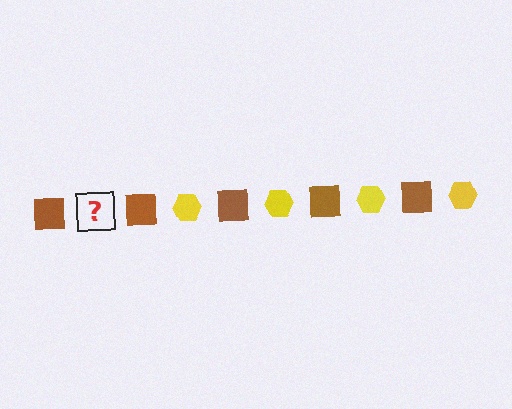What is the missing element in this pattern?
The missing element is a yellow hexagon.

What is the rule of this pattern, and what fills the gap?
The rule is that the pattern alternates between brown square and yellow hexagon. The gap should be filled with a yellow hexagon.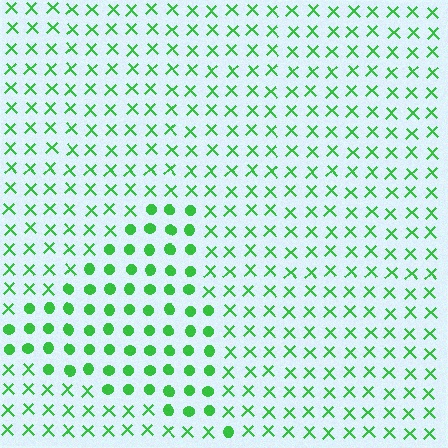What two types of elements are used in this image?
The image uses circles inside the triangle region and X marks outside it.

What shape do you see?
I see a triangle.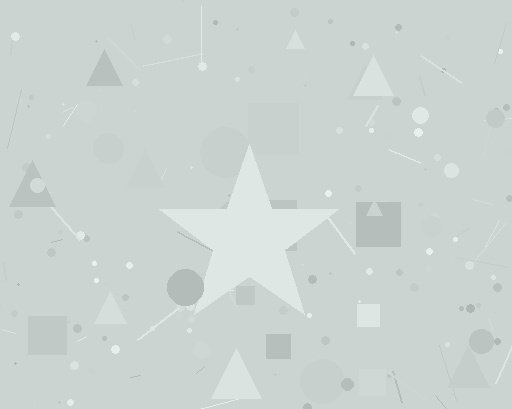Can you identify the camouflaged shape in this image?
The camouflaged shape is a star.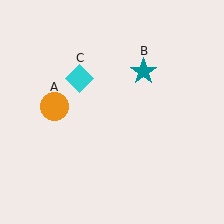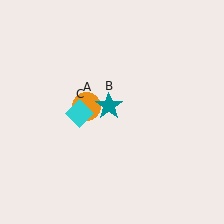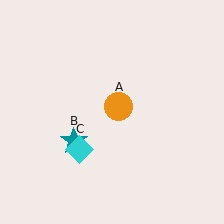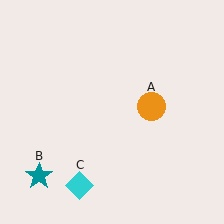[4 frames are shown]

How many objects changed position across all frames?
3 objects changed position: orange circle (object A), teal star (object B), cyan diamond (object C).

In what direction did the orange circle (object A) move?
The orange circle (object A) moved right.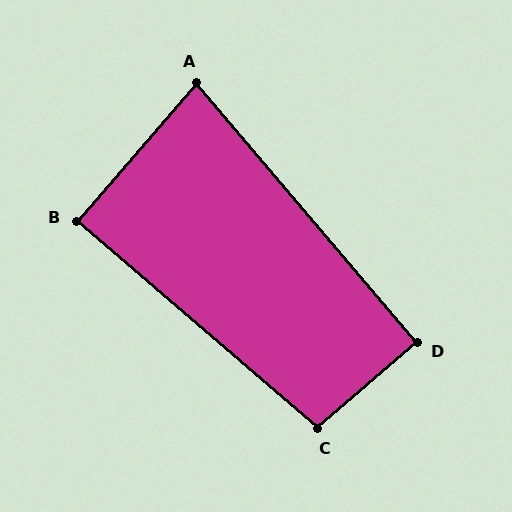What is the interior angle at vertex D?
Approximately 90 degrees (approximately right).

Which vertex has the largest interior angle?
C, at approximately 99 degrees.